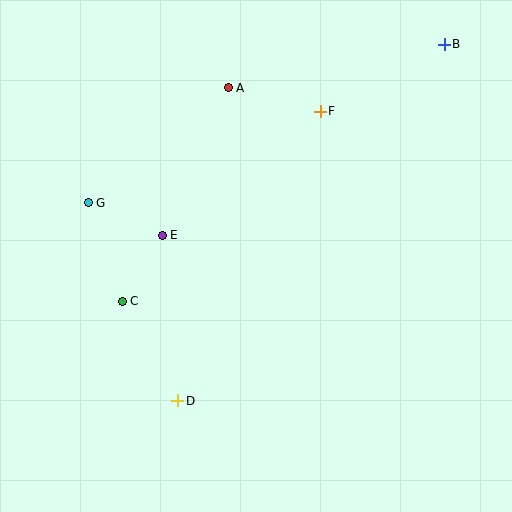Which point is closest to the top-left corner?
Point G is closest to the top-left corner.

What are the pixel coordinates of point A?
Point A is at (228, 88).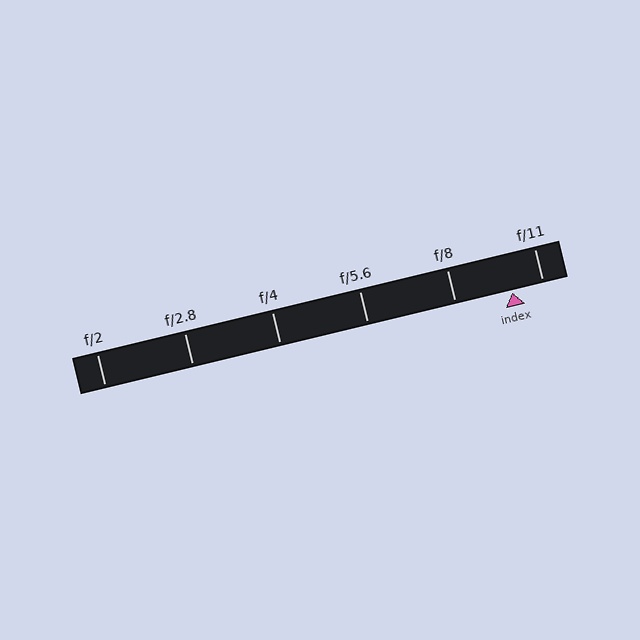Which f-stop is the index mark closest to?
The index mark is closest to f/11.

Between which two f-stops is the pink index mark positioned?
The index mark is between f/8 and f/11.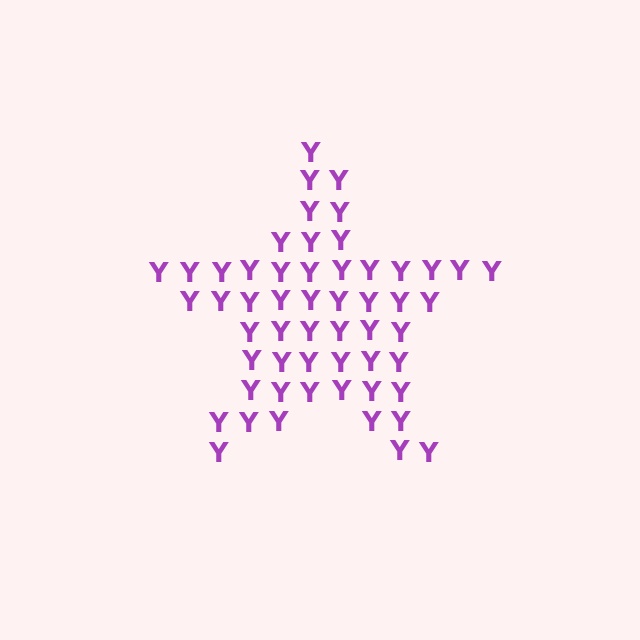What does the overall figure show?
The overall figure shows a star.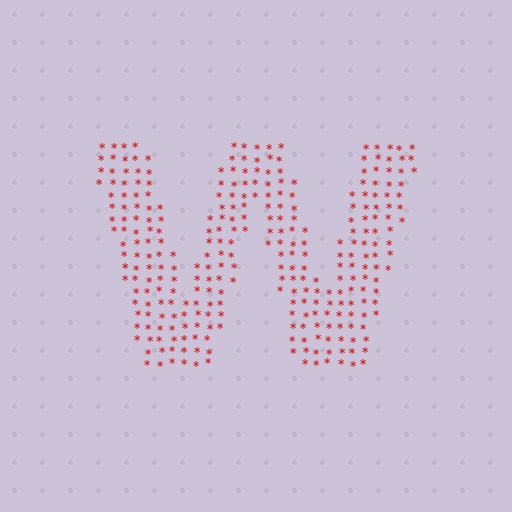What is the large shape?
The large shape is the letter W.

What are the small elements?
The small elements are asterisks.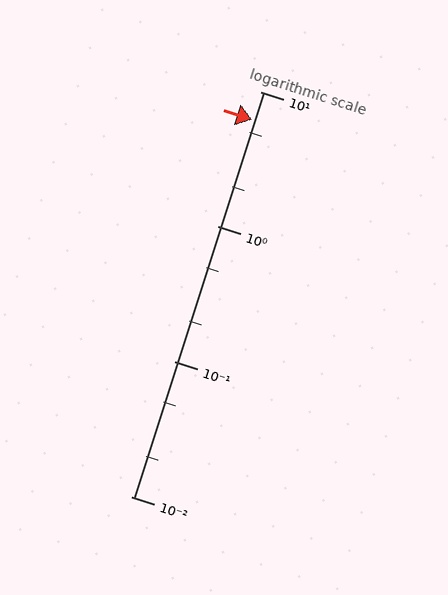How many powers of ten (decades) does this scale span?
The scale spans 3 decades, from 0.01 to 10.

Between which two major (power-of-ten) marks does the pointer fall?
The pointer is between 1 and 10.